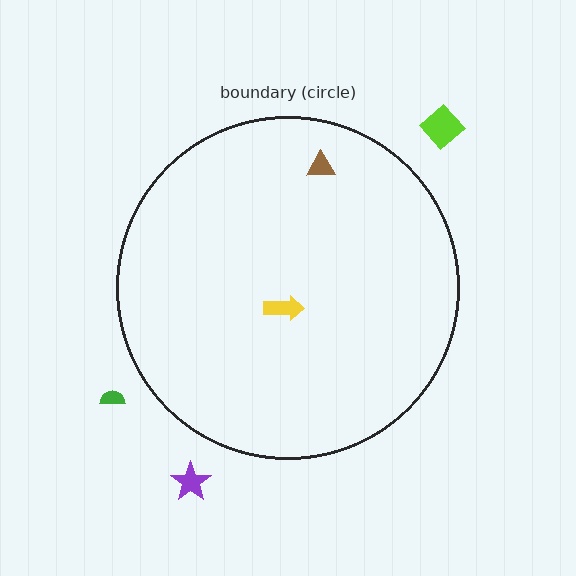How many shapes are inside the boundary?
2 inside, 3 outside.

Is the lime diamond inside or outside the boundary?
Outside.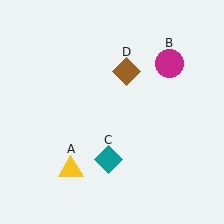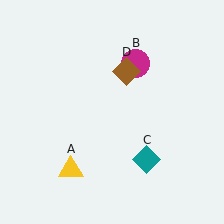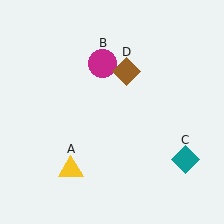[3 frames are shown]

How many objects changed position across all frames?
2 objects changed position: magenta circle (object B), teal diamond (object C).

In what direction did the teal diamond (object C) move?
The teal diamond (object C) moved right.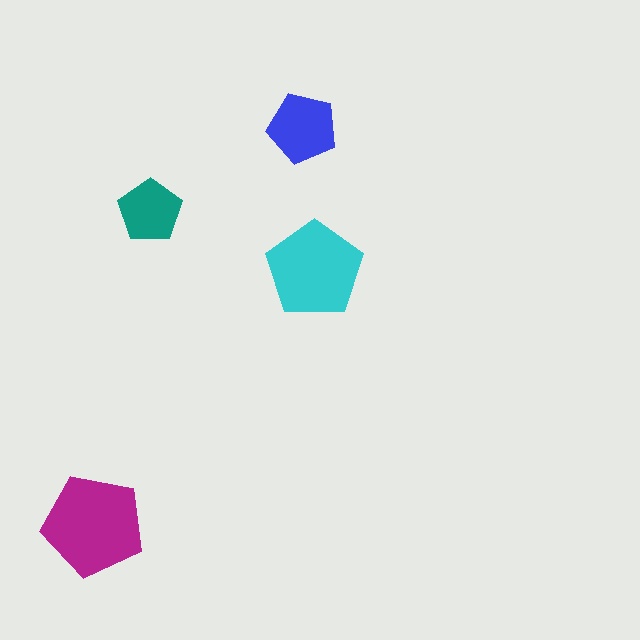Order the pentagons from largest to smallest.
the magenta one, the cyan one, the blue one, the teal one.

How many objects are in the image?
There are 4 objects in the image.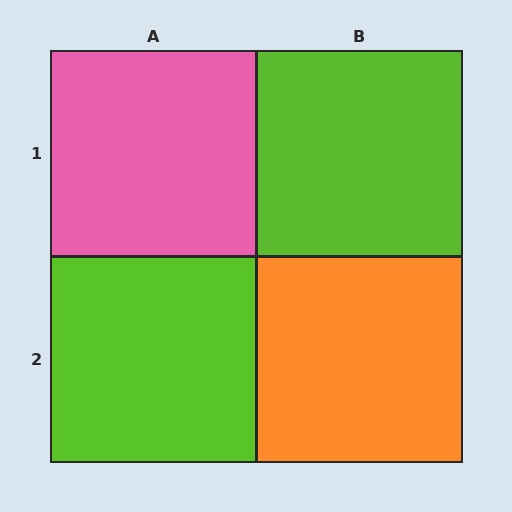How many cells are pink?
1 cell is pink.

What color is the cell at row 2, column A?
Lime.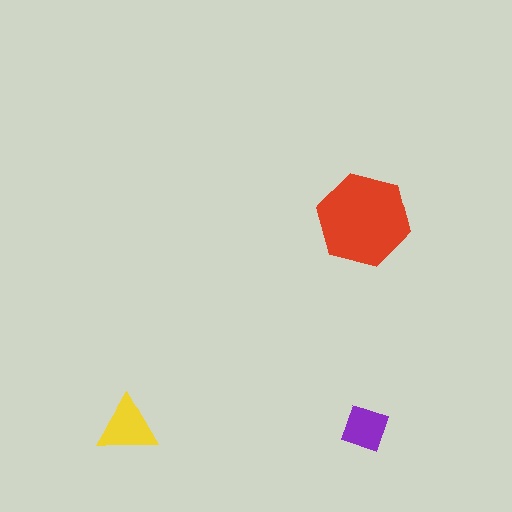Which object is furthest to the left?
The yellow triangle is leftmost.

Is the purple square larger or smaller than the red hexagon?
Smaller.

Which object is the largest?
The red hexagon.